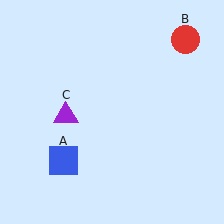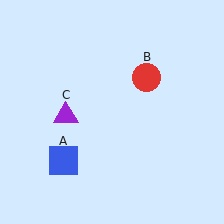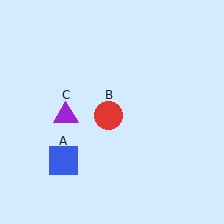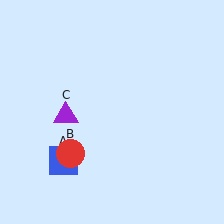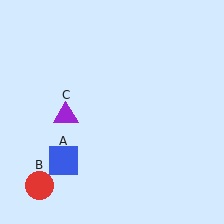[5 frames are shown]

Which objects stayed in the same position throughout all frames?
Blue square (object A) and purple triangle (object C) remained stationary.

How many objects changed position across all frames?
1 object changed position: red circle (object B).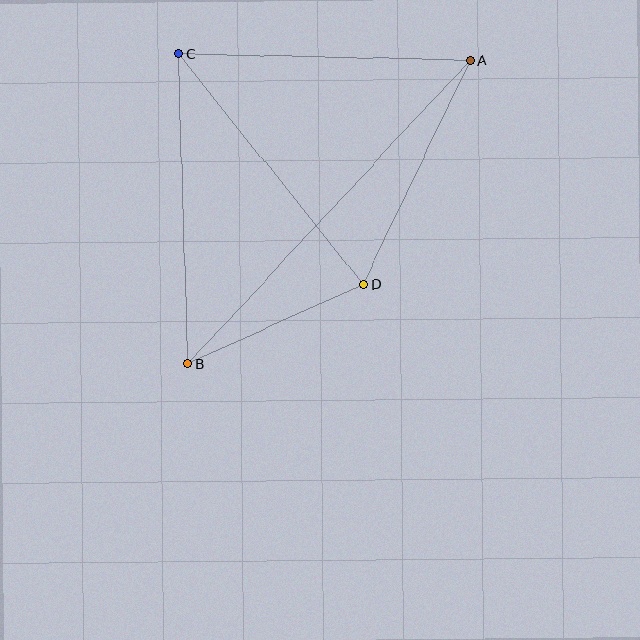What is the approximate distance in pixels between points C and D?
The distance between C and D is approximately 295 pixels.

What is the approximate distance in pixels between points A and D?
The distance between A and D is approximately 248 pixels.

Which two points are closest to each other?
Points B and D are closest to each other.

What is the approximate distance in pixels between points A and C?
The distance between A and C is approximately 291 pixels.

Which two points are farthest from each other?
Points A and B are farthest from each other.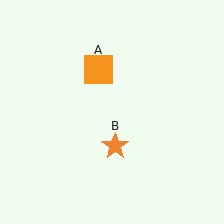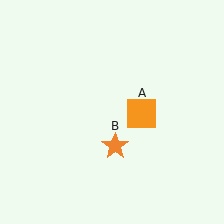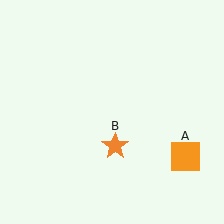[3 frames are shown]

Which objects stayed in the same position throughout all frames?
Orange star (object B) remained stationary.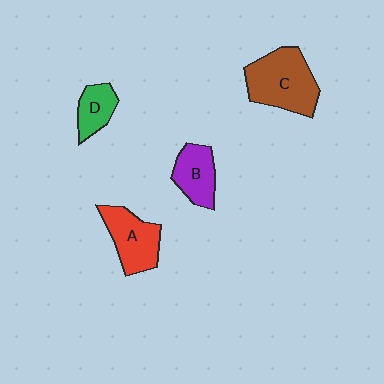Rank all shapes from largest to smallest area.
From largest to smallest: C (brown), A (red), B (purple), D (green).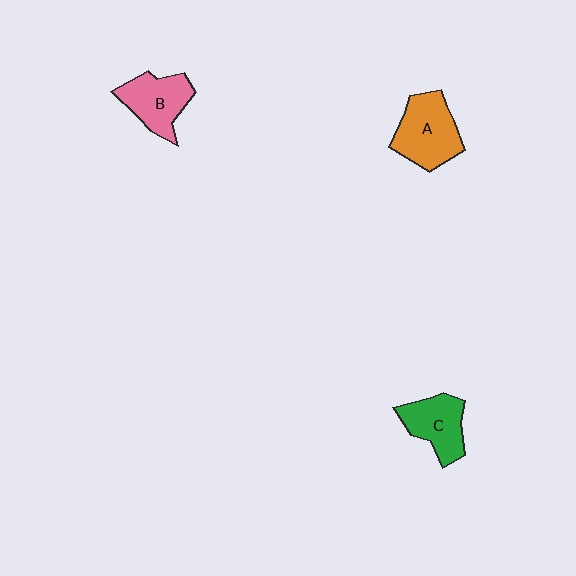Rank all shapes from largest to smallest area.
From largest to smallest: A (orange), B (pink), C (green).